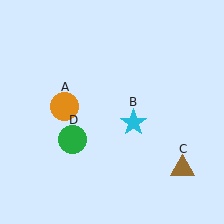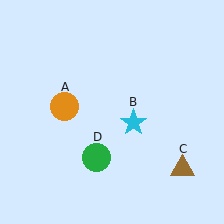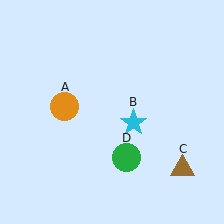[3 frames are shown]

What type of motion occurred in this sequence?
The green circle (object D) rotated counterclockwise around the center of the scene.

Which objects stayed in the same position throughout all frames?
Orange circle (object A) and cyan star (object B) and brown triangle (object C) remained stationary.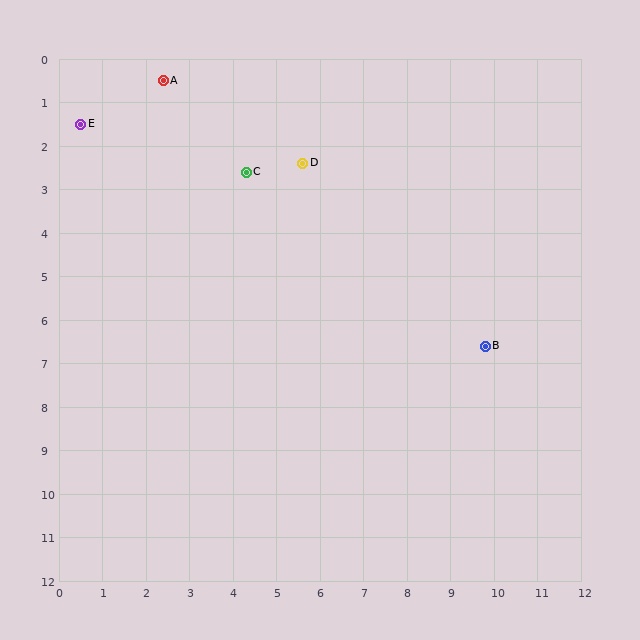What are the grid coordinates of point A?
Point A is at approximately (2.4, 0.5).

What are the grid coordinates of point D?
Point D is at approximately (5.6, 2.4).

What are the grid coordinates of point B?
Point B is at approximately (9.8, 6.6).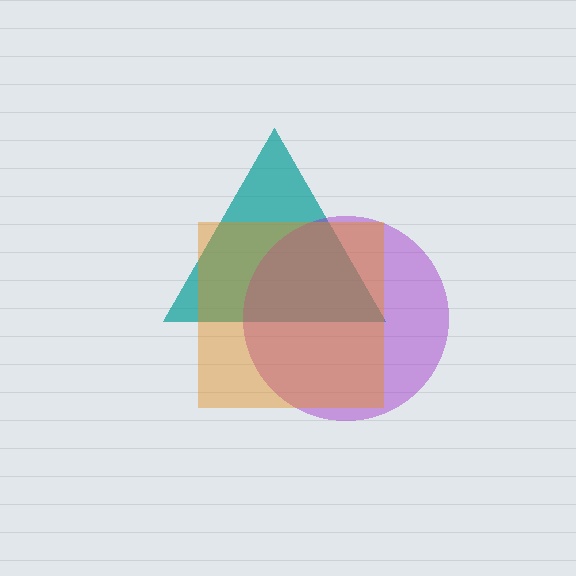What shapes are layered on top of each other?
The layered shapes are: a teal triangle, a purple circle, an orange square.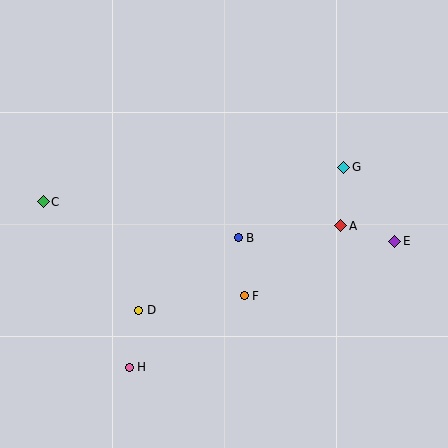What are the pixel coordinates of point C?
Point C is at (43, 202).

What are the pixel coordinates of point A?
Point A is at (341, 226).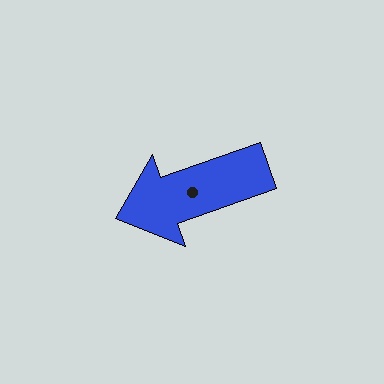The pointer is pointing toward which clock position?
Roughly 8 o'clock.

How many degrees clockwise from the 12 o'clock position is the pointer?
Approximately 251 degrees.